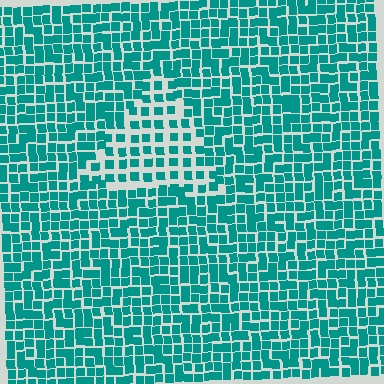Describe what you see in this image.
The image contains small teal elements arranged at two different densities. A triangle-shaped region is visible where the elements are less densely packed than the surrounding area.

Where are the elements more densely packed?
The elements are more densely packed outside the triangle boundary.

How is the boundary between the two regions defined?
The boundary is defined by a change in element density (approximately 1.7x ratio). All elements are the same color, size, and shape.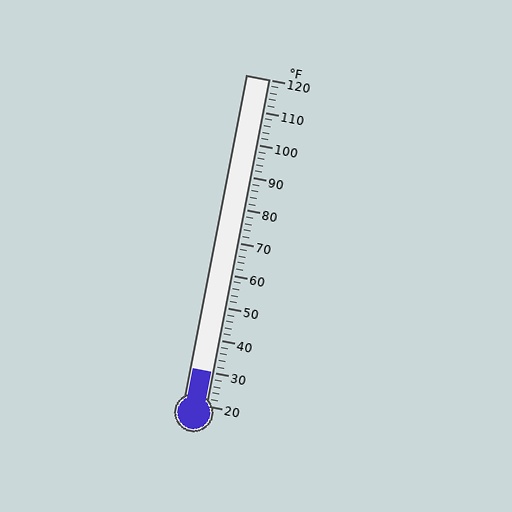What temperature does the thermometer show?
The thermometer shows approximately 30°F.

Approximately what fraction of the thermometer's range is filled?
The thermometer is filled to approximately 10% of its range.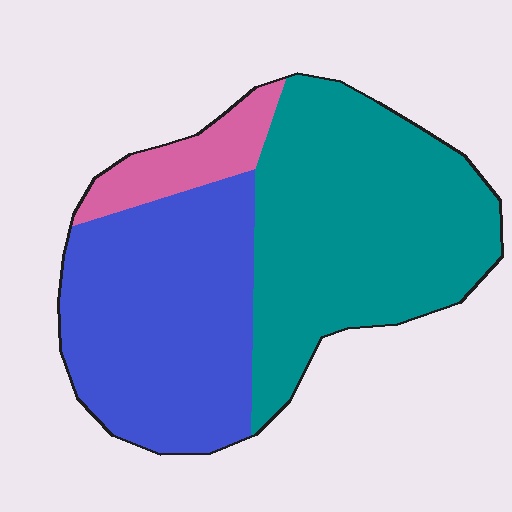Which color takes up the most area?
Teal, at roughly 50%.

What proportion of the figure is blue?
Blue takes up about two fifths (2/5) of the figure.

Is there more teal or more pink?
Teal.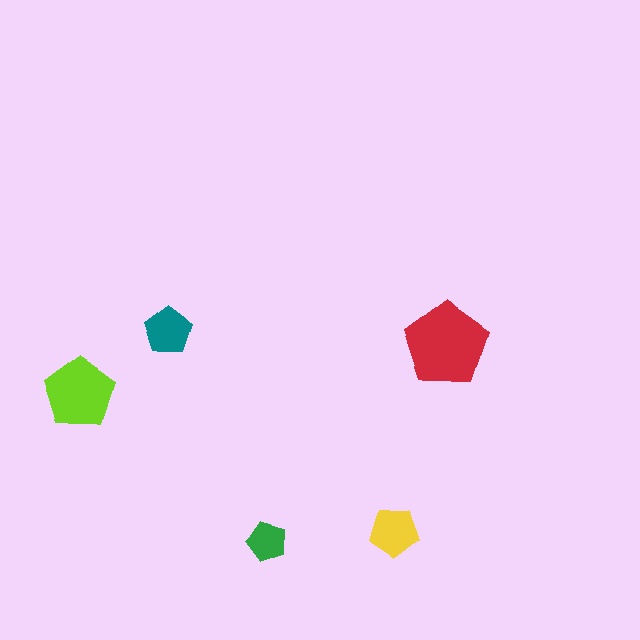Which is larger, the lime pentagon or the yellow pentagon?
The lime one.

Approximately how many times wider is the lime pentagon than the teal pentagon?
About 1.5 times wider.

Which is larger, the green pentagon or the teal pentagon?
The teal one.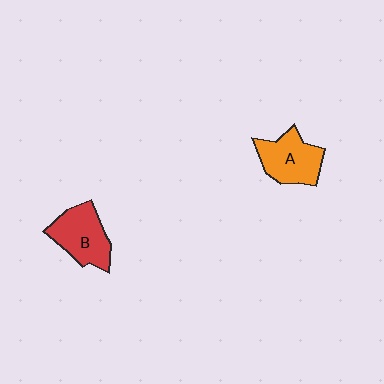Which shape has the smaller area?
Shape A (orange).